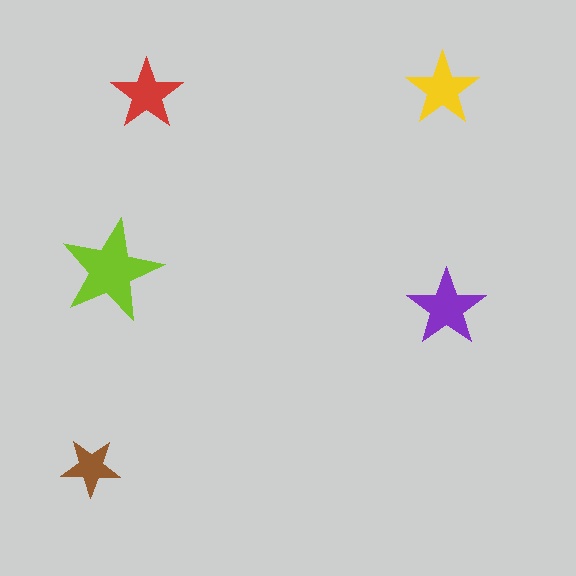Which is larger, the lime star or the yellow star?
The lime one.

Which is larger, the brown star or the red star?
The red one.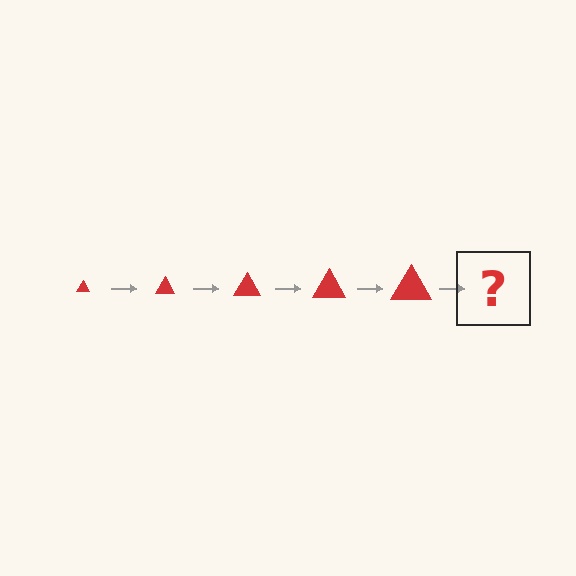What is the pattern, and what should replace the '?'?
The pattern is that the triangle gets progressively larger each step. The '?' should be a red triangle, larger than the previous one.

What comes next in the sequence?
The next element should be a red triangle, larger than the previous one.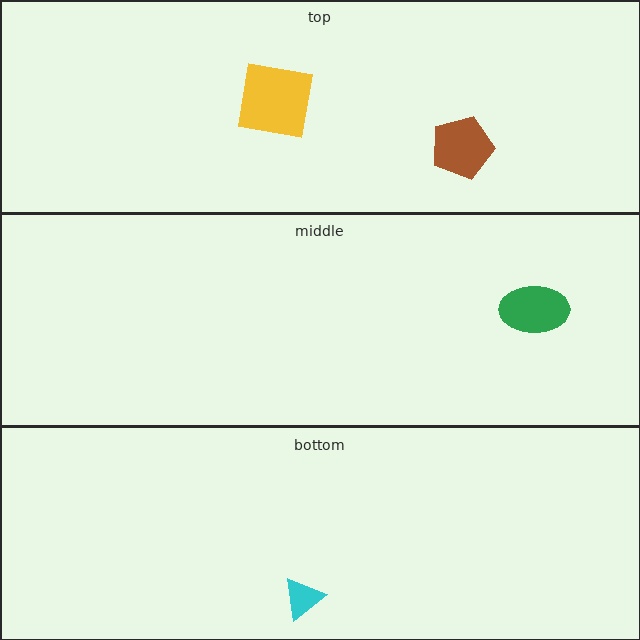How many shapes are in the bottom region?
1.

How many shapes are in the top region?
2.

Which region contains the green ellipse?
The middle region.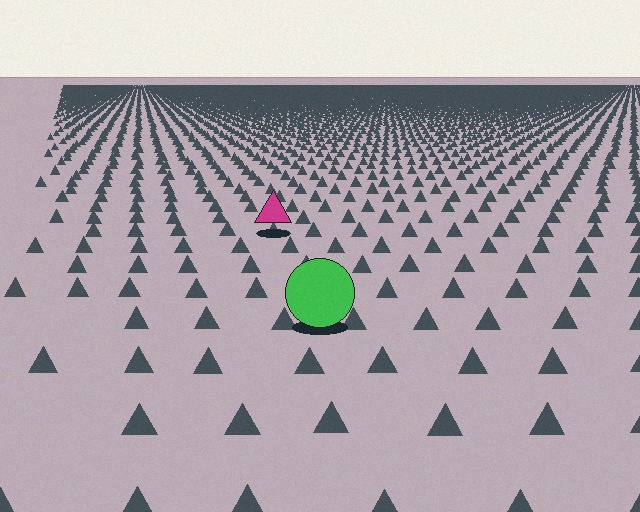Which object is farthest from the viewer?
The magenta triangle is farthest from the viewer. It appears smaller and the ground texture around it is denser.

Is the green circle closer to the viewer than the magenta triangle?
Yes. The green circle is closer — you can tell from the texture gradient: the ground texture is coarser near it.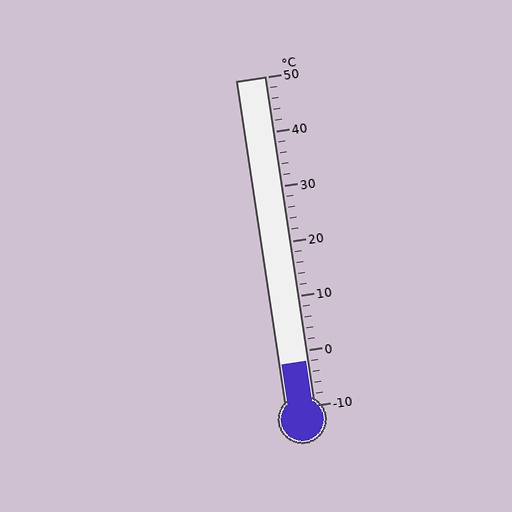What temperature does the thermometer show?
The thermometer shows approximately -2°C.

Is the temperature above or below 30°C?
The temperature is below 30°C.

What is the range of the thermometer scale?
The thermometer scale ranges from -10°C to 50°C.